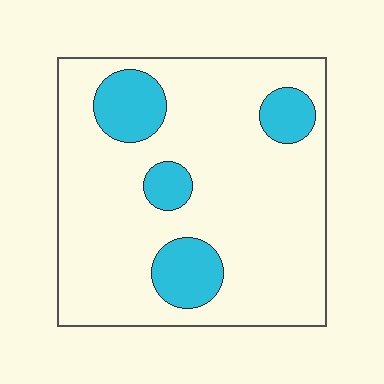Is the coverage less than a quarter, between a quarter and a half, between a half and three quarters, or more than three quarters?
Less than a quarter.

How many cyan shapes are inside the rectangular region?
4.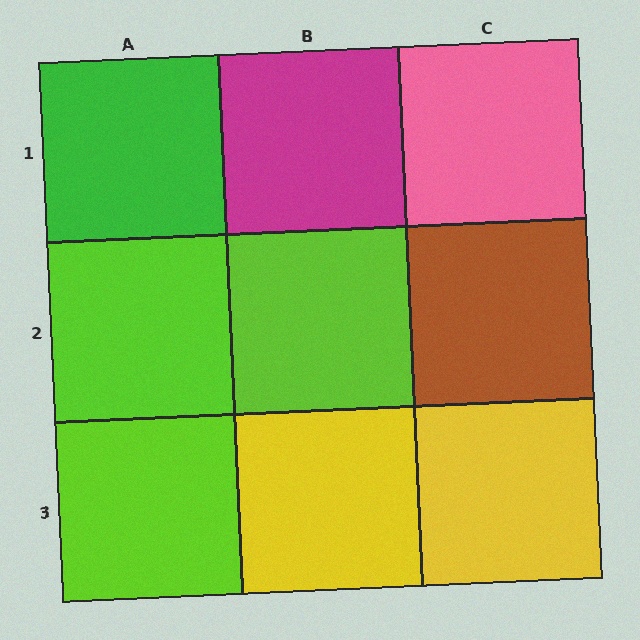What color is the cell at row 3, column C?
Yellow.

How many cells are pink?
1 cell is pink.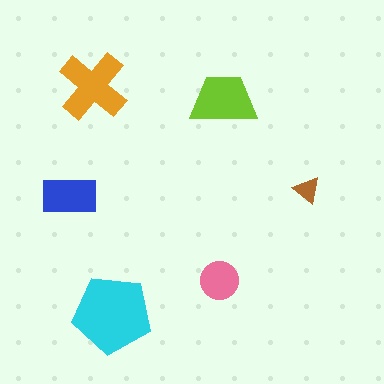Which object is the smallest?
The brown triangle.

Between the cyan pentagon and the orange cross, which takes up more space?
The cyan pentagon.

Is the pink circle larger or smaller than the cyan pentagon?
Smaller.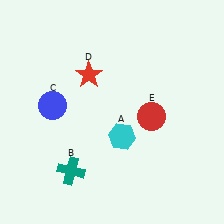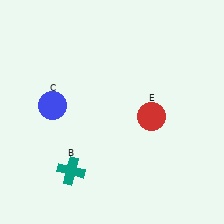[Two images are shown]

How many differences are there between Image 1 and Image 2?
There are 2 differences between the two images.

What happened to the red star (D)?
The red star (D) was removed in Image 2. It was in the top-left area of Image 1.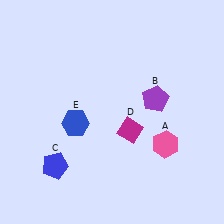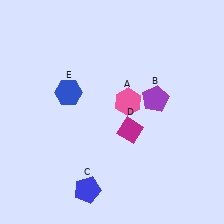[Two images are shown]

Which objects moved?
The objects that moved are: the pink hexagon (A), the blue pentagon (C), the blue hexagon (E).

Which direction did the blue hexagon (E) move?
The blue hexagon (E) moved up.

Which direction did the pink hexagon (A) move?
The pink hexagon (A) moved up.